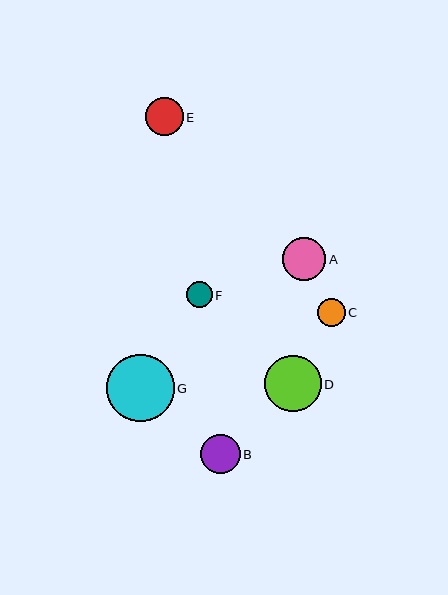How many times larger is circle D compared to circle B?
Circle D is approximately 1.4 times the size of circle B.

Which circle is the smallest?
Circle F is the smallest with a size of approximately 26 pixels.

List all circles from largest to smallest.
From largest to smallest: G, D, A, B, E, C, F.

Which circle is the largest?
Circle G is the largest with a size of approximately 67 pixels.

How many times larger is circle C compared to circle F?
Circle C is approximately 1.1 times the size of circle F.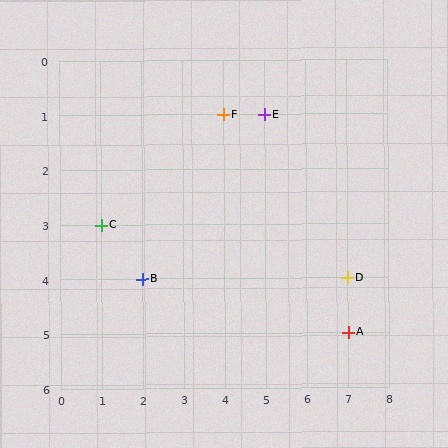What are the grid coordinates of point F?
Point F is at grid coordinates (4, 1).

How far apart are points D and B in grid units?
Points D and B are 5 columns apart.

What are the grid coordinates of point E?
Point E is at grid coordinates (5, 1).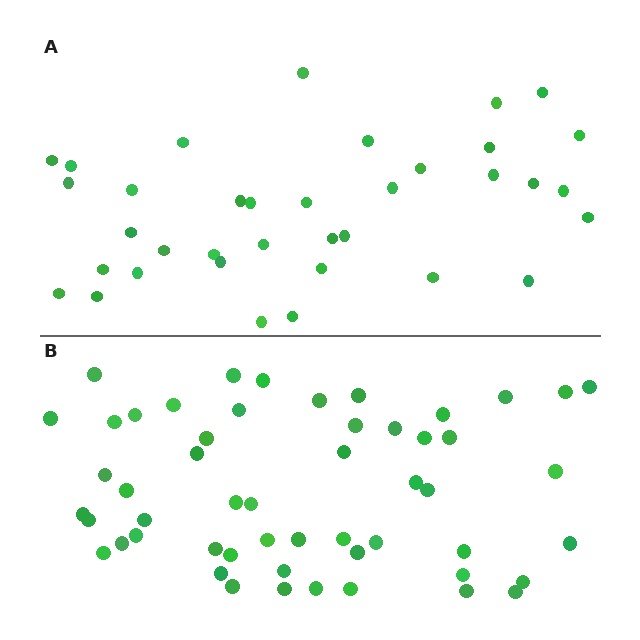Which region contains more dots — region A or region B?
Region B (the bottom region) has more dots.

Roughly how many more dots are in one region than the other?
Region B has approximately 15 more dots than region A.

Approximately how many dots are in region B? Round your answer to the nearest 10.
About 50 dots. (The exact count is 53, which rounds to 50.)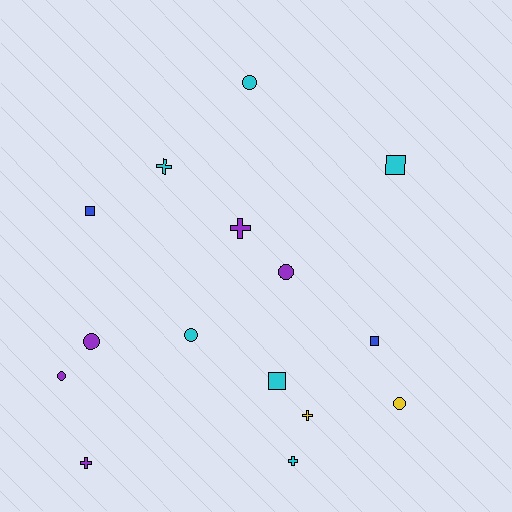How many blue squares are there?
There are 2 blue squares.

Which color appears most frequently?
Cyan, with 6 objects.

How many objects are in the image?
There are 15 objects.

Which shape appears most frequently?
Circle, with 6 objects.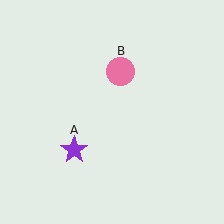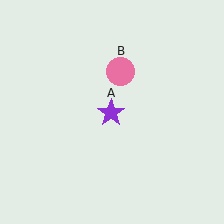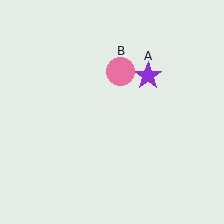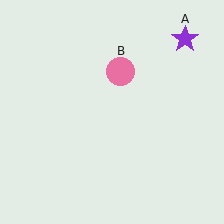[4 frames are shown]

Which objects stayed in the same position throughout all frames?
Pink circle (object B) remained stationary.